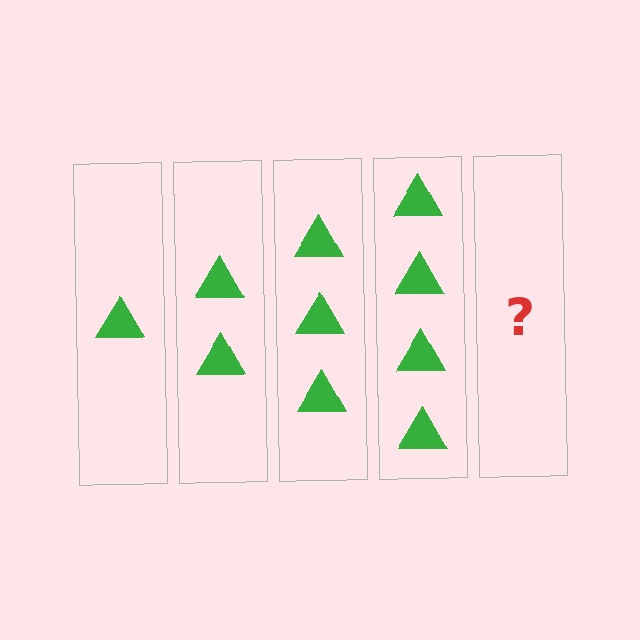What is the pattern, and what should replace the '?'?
The pattern is that each step adds one more triangle. The '?' should be 5 triangles.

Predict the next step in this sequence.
The next step is 5 triangles.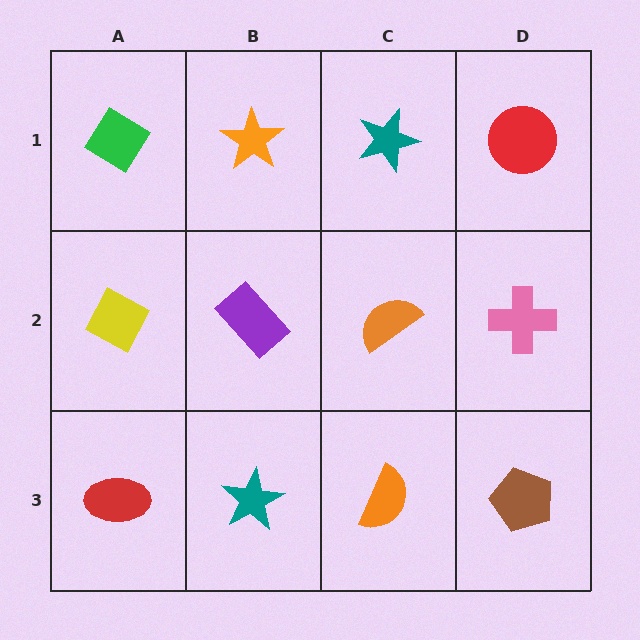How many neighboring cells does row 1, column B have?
3.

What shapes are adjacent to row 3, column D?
A pink cross (row 2, column D), an orange semicircle (row 3, column C).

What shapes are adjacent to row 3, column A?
A yellow diamond (row 2, column A), a teal star (row 3, column B).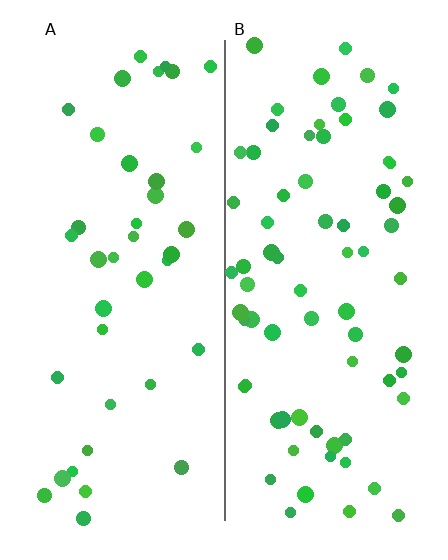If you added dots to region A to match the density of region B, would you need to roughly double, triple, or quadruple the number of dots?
Approximately double.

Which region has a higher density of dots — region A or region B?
B (the right).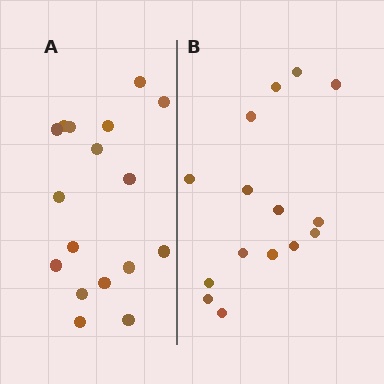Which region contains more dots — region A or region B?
Region A (the left region) has more dots.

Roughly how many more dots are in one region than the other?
Region A has just a few more — roughly 2 or 3 more dots than region B.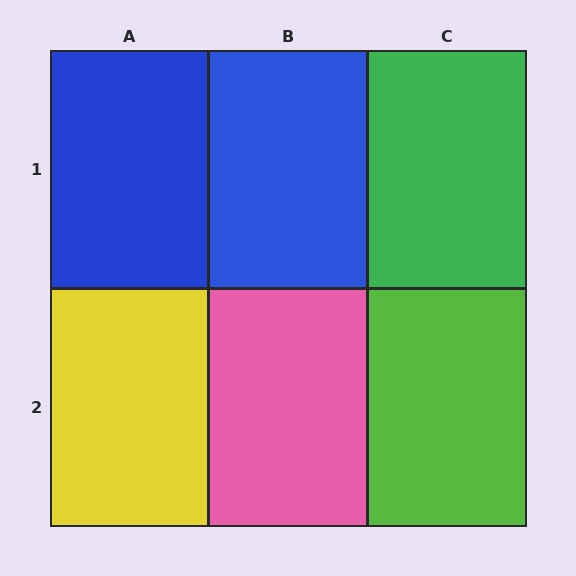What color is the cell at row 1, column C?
Green.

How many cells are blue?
2 cells are blue.